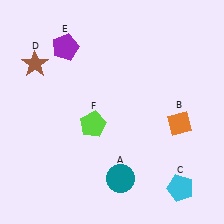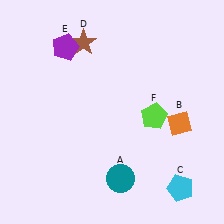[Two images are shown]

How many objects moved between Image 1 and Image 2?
2 objects moved between the two images.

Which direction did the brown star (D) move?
The brown star (D) moved right.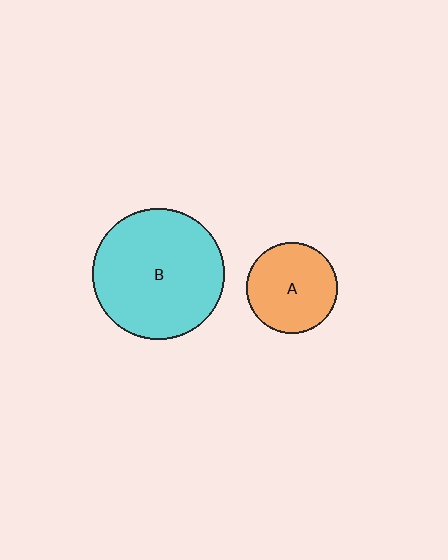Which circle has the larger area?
Circle B (cyan).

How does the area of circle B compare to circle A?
Approximately 2.1 times.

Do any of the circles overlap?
No, none of the circles overlap.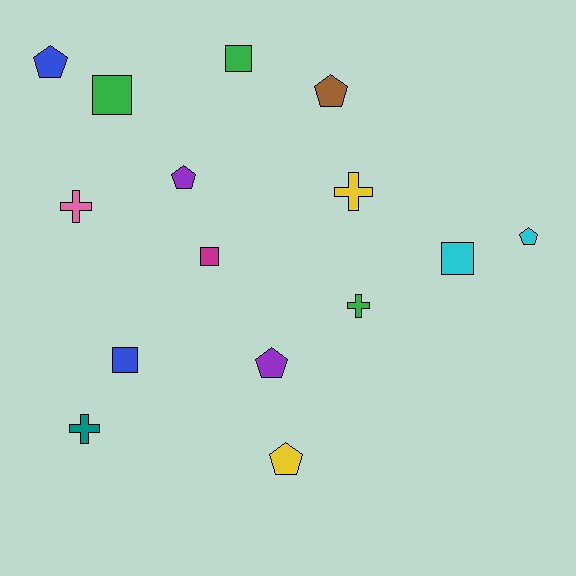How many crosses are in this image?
There are 4 crosses.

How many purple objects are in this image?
There are 2 purple objects.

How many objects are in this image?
There are 15 objects.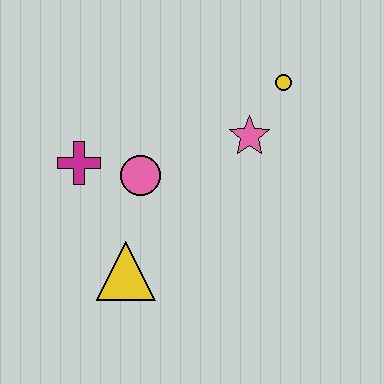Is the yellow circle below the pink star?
No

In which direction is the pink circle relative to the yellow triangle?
The pink circle is above the yellow triangle.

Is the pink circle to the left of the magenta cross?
No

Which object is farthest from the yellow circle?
The yellow triangle is farthest from the yellow circle.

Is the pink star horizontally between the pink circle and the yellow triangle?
No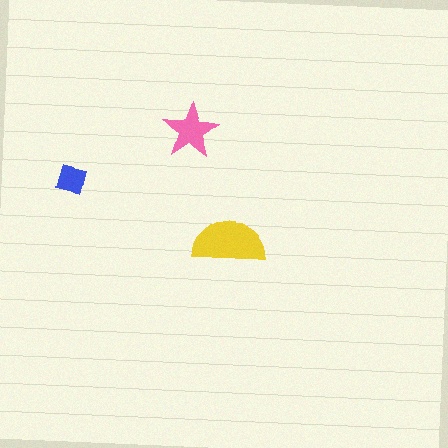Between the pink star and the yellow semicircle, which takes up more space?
The yellow semicircle.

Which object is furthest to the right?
The yellow semicircle is rightmost.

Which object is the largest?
The yellow semicircle.